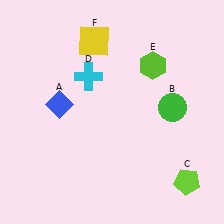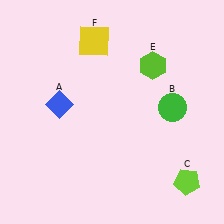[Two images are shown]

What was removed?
The cyan cross (D) was removed in Image 2.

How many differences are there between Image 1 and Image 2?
There is 1 difference between the two images.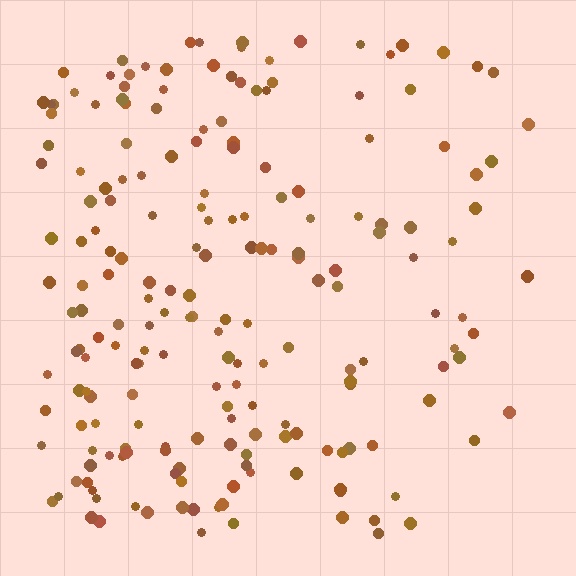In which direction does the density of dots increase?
From right to left, with the left side densest.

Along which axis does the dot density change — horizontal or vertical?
Horizontal.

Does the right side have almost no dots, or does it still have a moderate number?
Still a moderate number, just noticeably fewer than the left.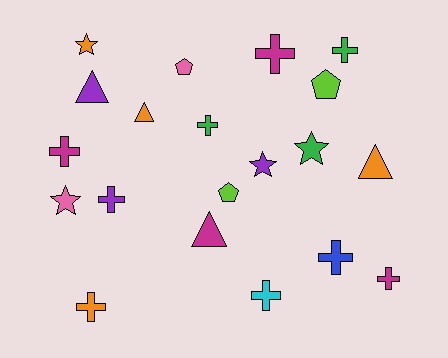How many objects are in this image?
There are 20 objects.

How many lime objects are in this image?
There are 2 lime objects.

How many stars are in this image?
There are 4 stars.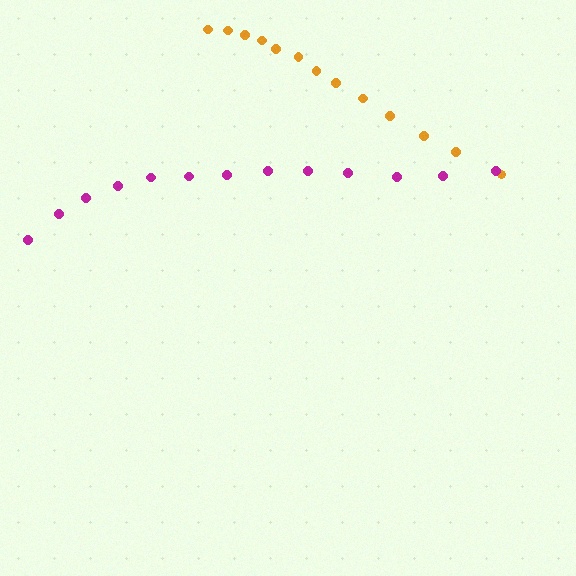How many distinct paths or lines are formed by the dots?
There are 2 distinct paths.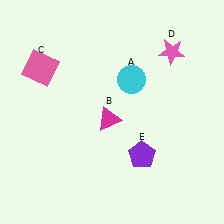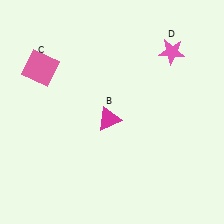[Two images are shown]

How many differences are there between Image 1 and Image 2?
There are 2 differences between the two images.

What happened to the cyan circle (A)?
The cyan circle (A) was removed in Image 2. It was in the top-right area of Image 1.